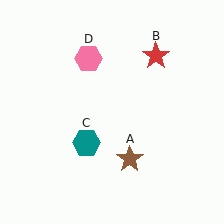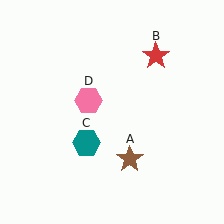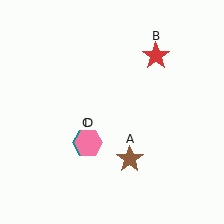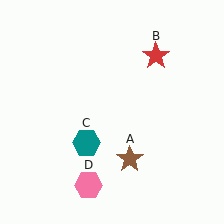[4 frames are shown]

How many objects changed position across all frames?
1 object changed position: pink hexagon (object D).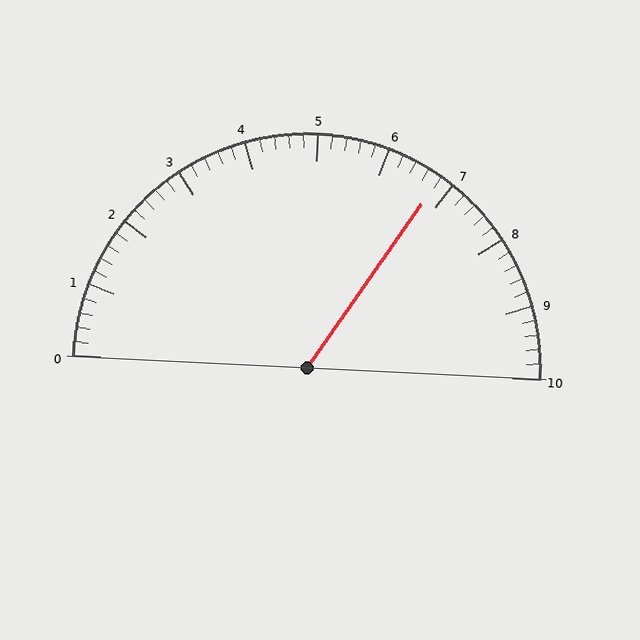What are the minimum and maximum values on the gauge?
The gauge ranges from 0 to 10.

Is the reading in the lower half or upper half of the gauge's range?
The reading is in the upper half of the range (0 to 10).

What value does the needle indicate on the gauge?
The needle indicates approximately 6.8.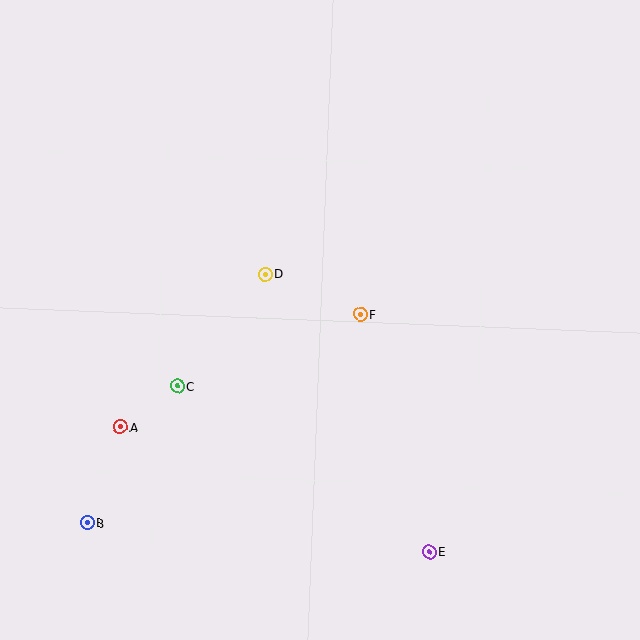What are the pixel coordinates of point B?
Point B is at (87, 523).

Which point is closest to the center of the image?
Point F at (360, 314) is closest to the center.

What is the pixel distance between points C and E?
The distance between C and E is 301 pixels.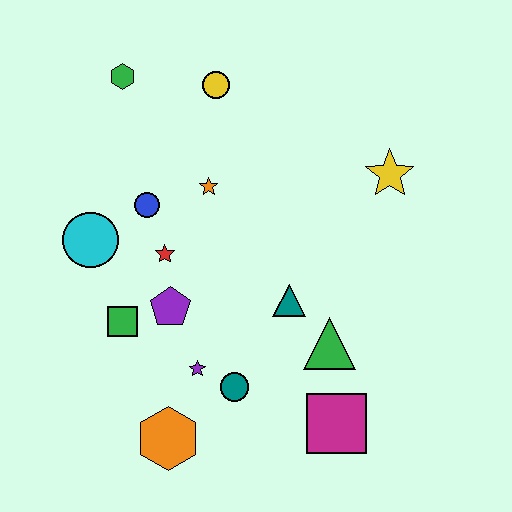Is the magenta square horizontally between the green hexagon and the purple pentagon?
No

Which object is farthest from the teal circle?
The green hexagon is farthest from the teal circle.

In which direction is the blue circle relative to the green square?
The blue circle is above the green square.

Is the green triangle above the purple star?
Yes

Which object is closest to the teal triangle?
The green triangle is closest to the teal triangle.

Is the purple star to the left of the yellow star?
Yes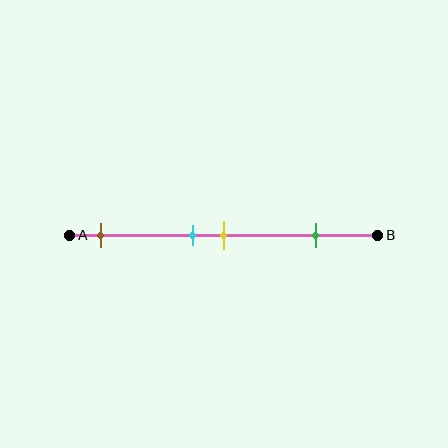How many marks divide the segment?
There are 4 marks dividing the segment.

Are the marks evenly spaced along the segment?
No, the marks are not evenly spaced.